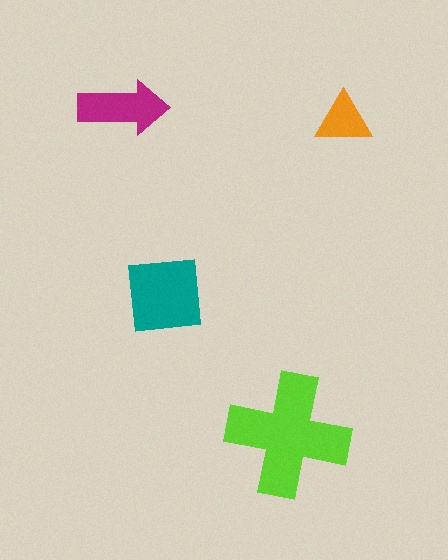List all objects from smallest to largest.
The orange triangle, the magenta arrow, the teal square, the lime cross.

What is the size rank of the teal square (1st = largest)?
2nd.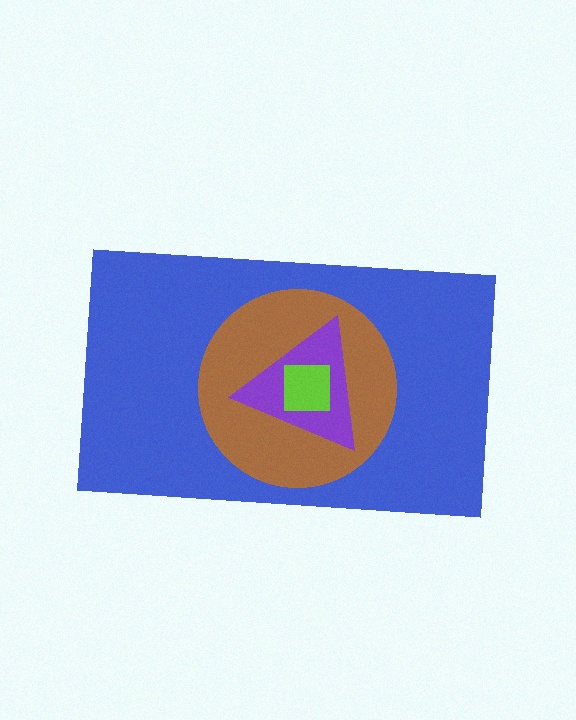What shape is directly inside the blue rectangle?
The brown circle.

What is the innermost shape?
The lime square.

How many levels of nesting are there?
4.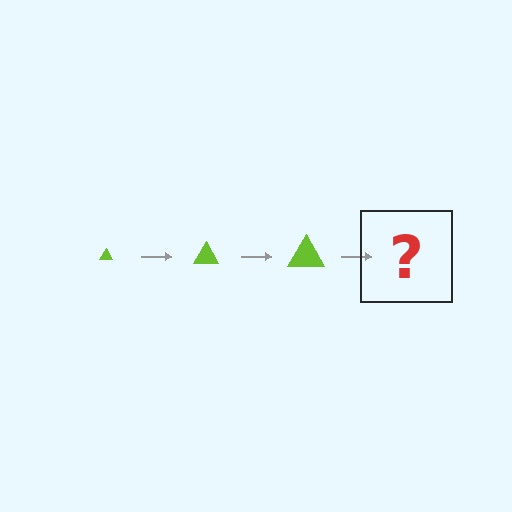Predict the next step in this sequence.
The next step is a lime triangle, larger than the previous one.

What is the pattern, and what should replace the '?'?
The pattern is that the triangle gets progressively larger each step. The '?' should be a lime triangle, larger than the previous one.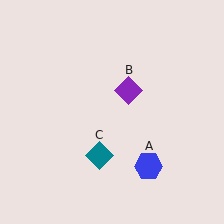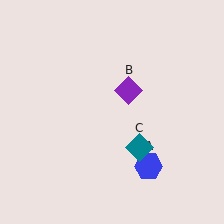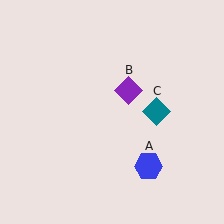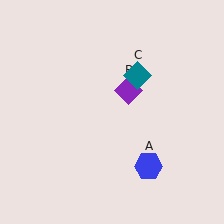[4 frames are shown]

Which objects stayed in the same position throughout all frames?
Blue hexagon (object A) and purple diamond (object B) remained stationary.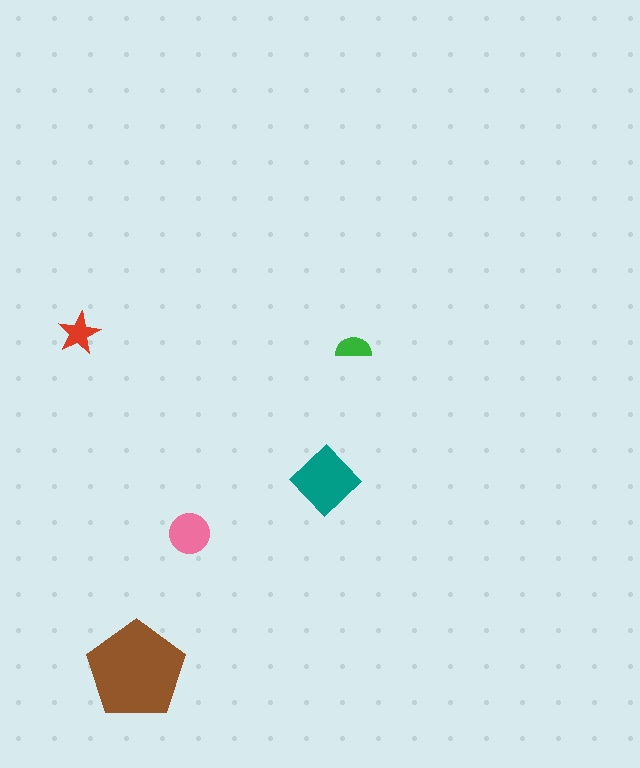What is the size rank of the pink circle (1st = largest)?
3rd.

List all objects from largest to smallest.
The brown pentagon, the teal diamond, the pink circle, the red star, the green semicircle.